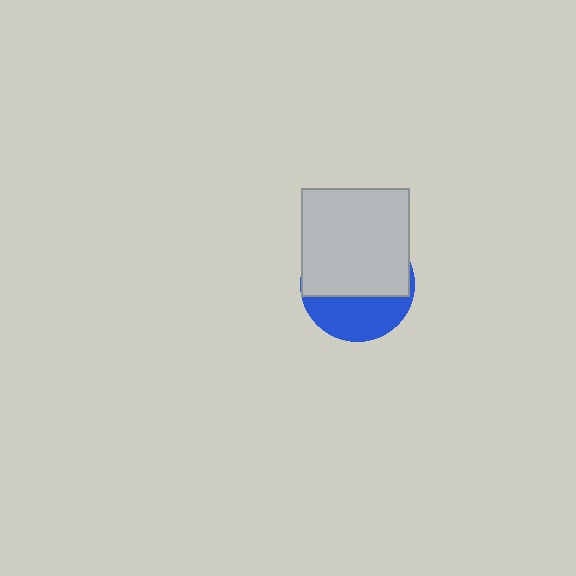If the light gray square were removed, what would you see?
You would see the complete blue circle.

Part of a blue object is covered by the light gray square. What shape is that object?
It is a circle.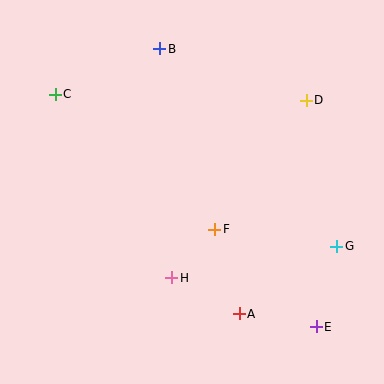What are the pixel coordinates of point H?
Point H is at (172, 278).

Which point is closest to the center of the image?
Point F at (215, 229) is closest to the center.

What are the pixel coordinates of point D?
Point D is at (306, 100).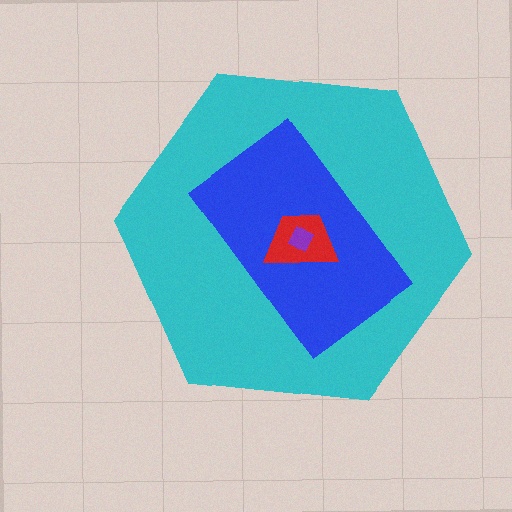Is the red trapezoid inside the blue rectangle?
Yes.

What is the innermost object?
The purple square.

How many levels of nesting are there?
4.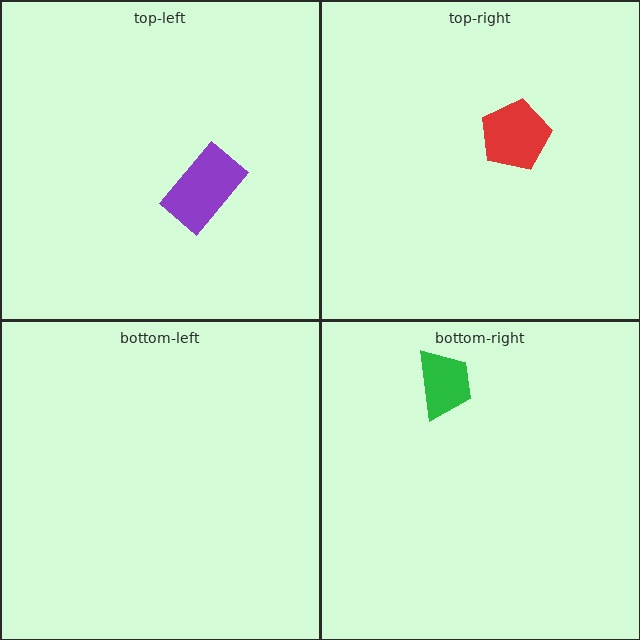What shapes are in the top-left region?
The purple rectangle.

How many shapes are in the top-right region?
1.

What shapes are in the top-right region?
The red pentagon.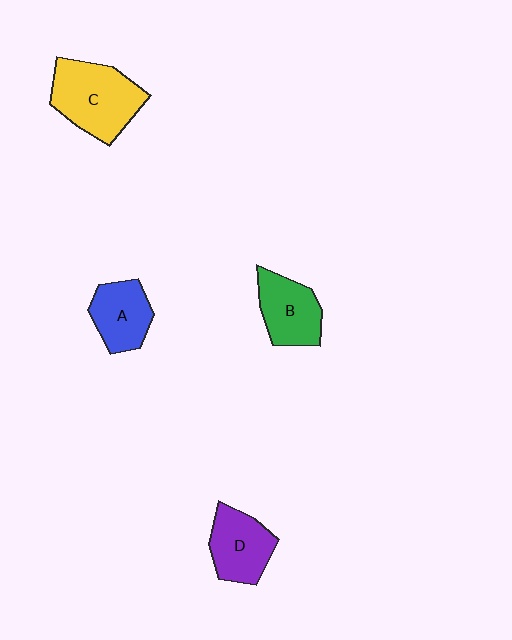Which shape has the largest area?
Shape C (yellow).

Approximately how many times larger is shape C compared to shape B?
Approximately 1.5 times.